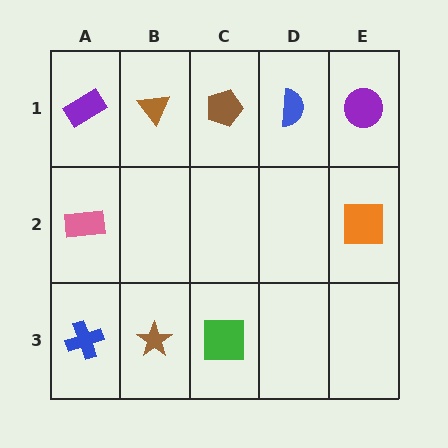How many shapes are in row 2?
2 shapes.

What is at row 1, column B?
A brown triangle.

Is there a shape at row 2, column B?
No, that cell is empty.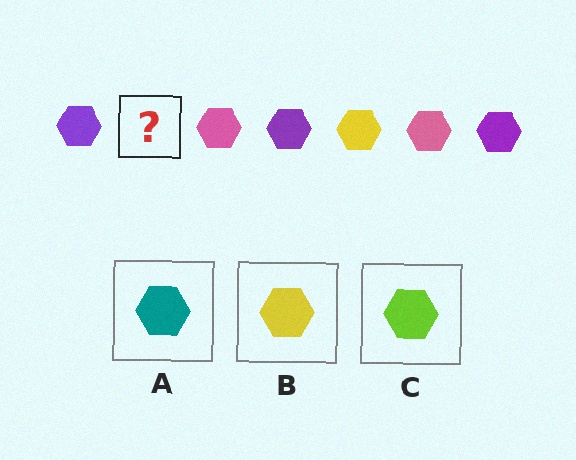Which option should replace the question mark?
Option B.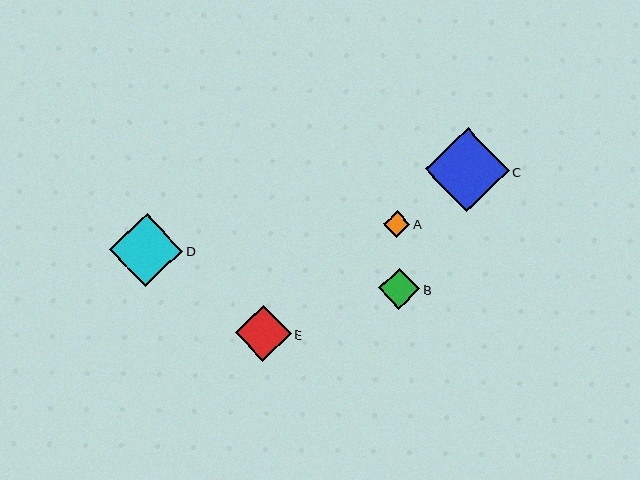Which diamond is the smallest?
Diamond A is the smallest with a size of approximately 27 pixels.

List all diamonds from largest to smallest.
From largest to smallest: C, D, E, B, A.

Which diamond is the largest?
Diamond C is the largest with a size of approximately 84 pixels.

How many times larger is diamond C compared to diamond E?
Diamond C is approximately 1.5 times the size of diamond E.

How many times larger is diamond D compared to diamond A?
Diamond D is approximately 2.7 times the size of diamond A.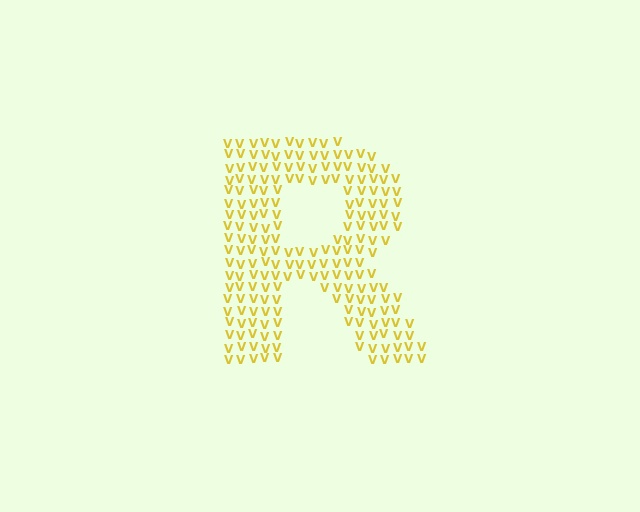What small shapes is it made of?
It is made of small letter V's.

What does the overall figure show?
The overall figure shows the letter R.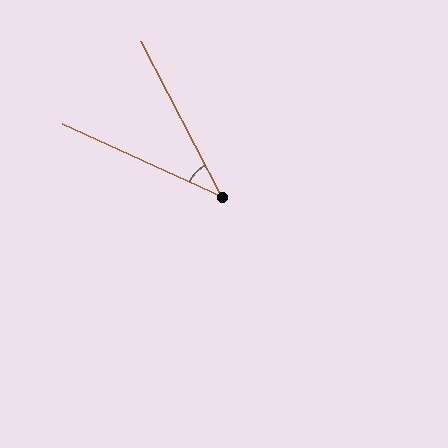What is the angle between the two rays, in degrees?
Approximately 38 degrees.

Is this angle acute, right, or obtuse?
It is acute.